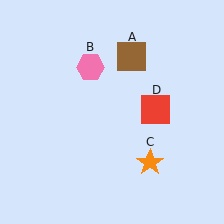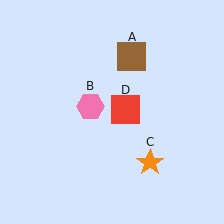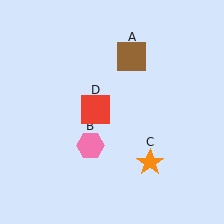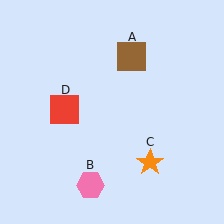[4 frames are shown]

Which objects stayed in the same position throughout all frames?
Brown square (object A) and orange star (object C) remained stationary.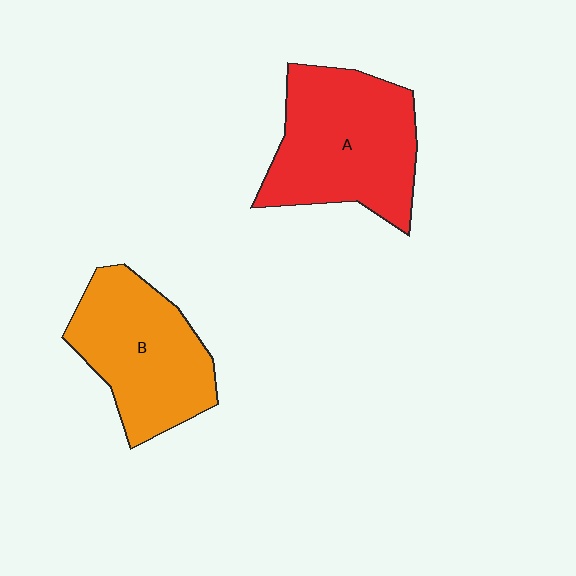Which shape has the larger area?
Shape A (red).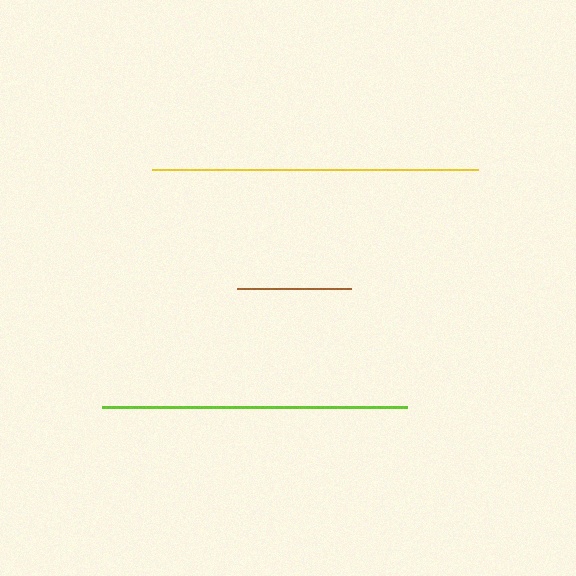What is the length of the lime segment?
The lime segment is approximately 304 pixels long.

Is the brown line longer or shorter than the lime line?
The lime line is longer than the brown line.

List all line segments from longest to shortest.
From longest to shortest: yellow, lime, brown.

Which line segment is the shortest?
The brown line is the shortest at approximately 114 pixels.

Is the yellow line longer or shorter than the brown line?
The yellow line is longer than the brown line.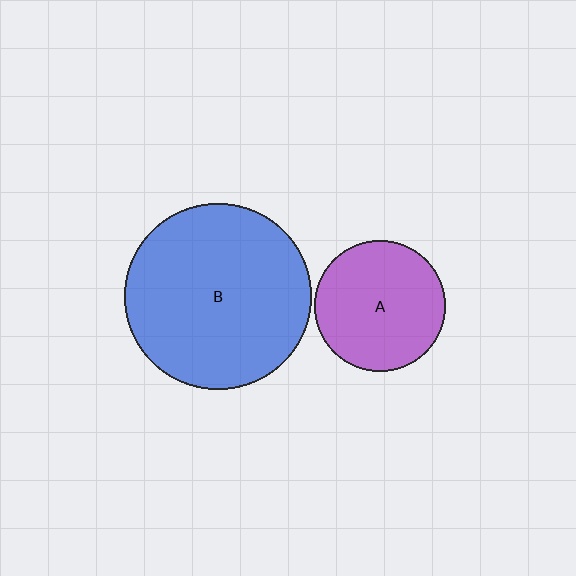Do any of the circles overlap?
No, none of the circles overlap.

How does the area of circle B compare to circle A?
Approximately 2.0 times.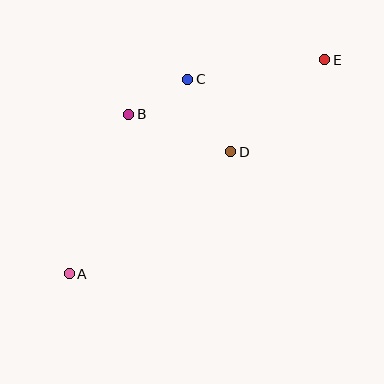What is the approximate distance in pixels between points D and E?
The distance between D and E is approximately 131 pixels.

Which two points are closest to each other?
Points B and C are closest to each other.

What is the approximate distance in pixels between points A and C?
The distance between A and C is approximately 228 pixels.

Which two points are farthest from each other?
Points A and E are farthest from each other.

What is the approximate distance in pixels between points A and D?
The distance between A and D is approximately 202 pixels.